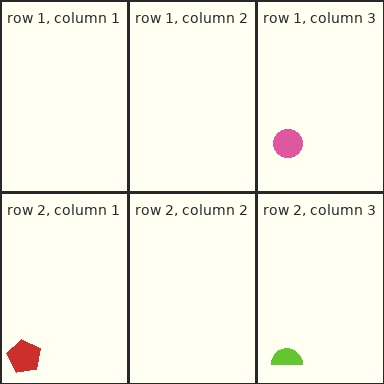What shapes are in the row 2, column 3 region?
The lime semicircle.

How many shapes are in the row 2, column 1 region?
1.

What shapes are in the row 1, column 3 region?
The pink circle.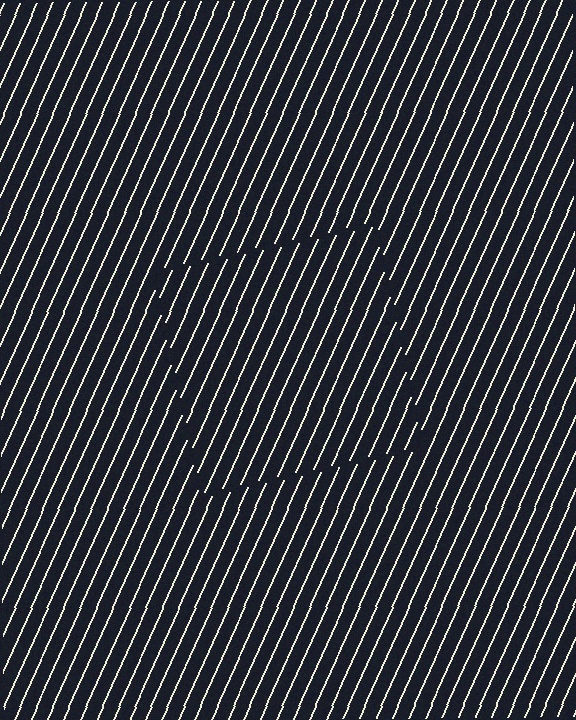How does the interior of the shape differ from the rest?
The interior of the shape contains the same grating, shifted by half a period — the contour is defined by the phase discontinuity where line-ends from the inner and outer gratings abut.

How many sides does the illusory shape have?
4 sides — the line-ends trace a square.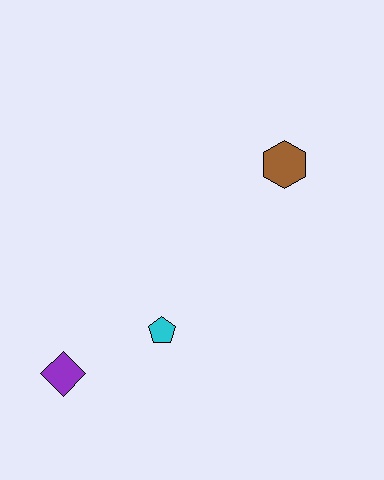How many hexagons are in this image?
There is 1 hexagon.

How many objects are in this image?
There are 3 objects.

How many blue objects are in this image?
There are no blue objects.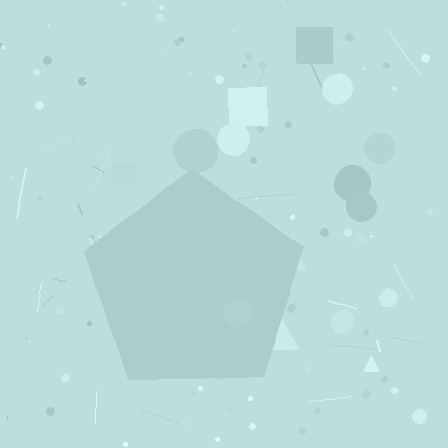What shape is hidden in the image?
A pentagon is hidden in the image.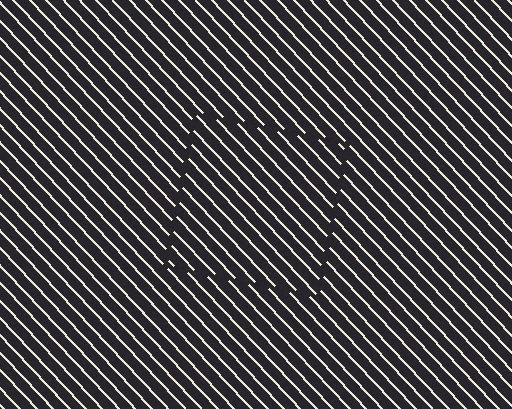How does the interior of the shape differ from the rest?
The interior of the shape contains the same grating, shifted by half a period — the contour is defined by the phase discontinuity where line-ends from the inner and outer gratings abut.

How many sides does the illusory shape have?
4 sides — the line-ends trace a square.